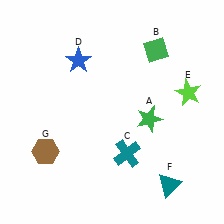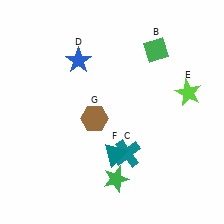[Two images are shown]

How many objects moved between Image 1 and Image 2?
3 objects moved between the two images.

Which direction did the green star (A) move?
The green star (A) moved down.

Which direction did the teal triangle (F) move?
The teal triangle (F) moved left.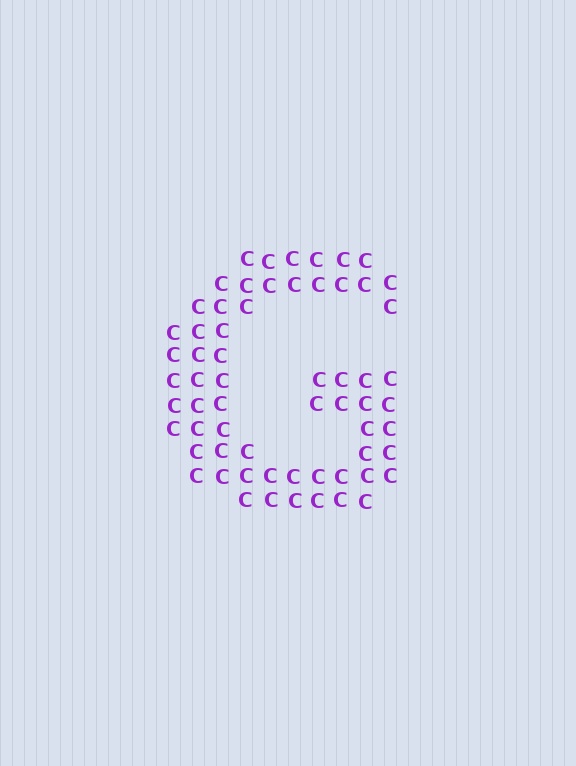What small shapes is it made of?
It is made of small letter C's.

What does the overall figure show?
The overall figure shows the letter G.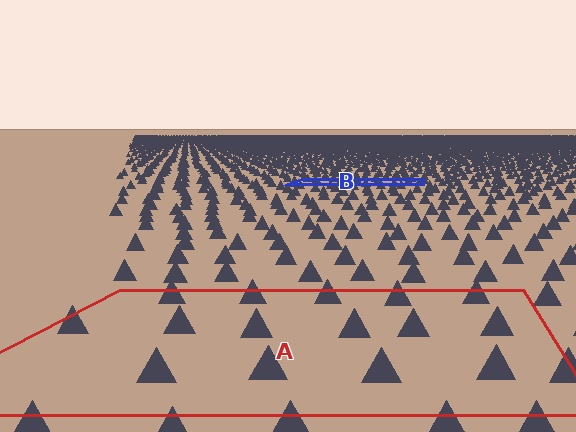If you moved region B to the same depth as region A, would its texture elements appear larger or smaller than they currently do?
They would appear larger. At a closer depth, the same texture elements are projected at a bigger on-screen size.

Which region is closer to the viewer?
Region A is closer. The texture elements there are larger and more spread out.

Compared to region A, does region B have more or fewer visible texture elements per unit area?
Region B has more texture elements per unit area — they are packed more densely because it is farther away.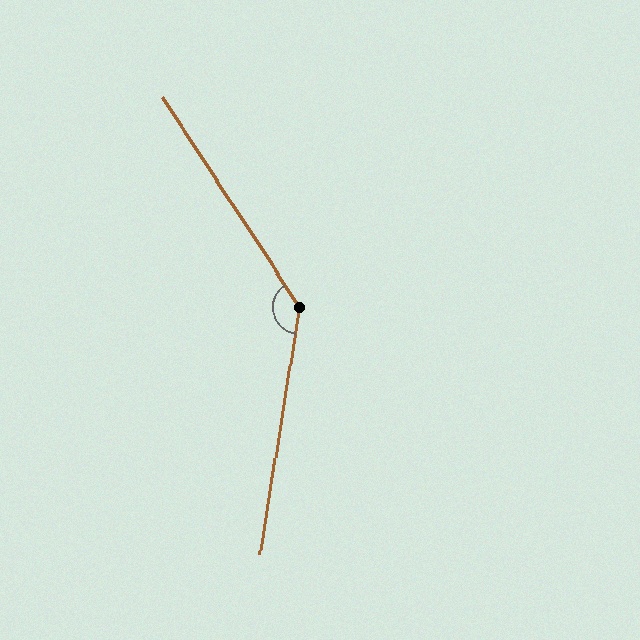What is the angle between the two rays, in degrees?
Approximately 138 degrees.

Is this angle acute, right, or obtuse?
It is obtuse.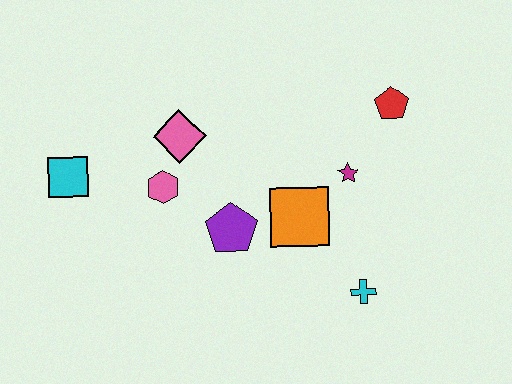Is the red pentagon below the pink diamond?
No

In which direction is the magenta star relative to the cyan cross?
The magenta star is above the cyan cross.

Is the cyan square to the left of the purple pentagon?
Yes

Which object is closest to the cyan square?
The pink hexagon is closest to the cyan square.